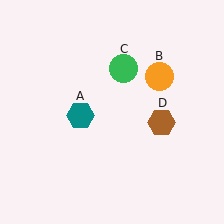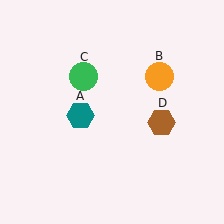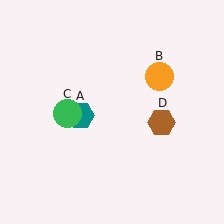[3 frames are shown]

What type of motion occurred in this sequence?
The green circle (object C) rotated counterclockwise around the center of the scene.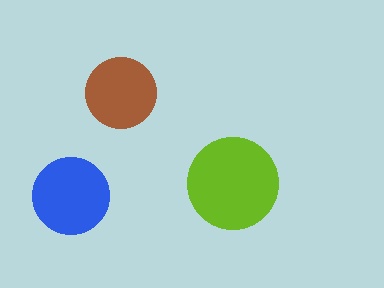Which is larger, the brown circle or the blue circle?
The blue one.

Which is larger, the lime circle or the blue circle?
The lime one.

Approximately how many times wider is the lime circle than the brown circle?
About 1.5 times wider.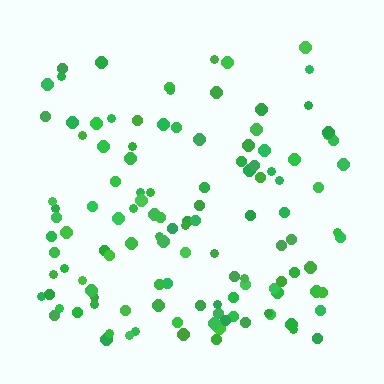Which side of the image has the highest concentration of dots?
The bottom.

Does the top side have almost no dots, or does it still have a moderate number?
Still a moderate number, just noticeably fewer than the bottom.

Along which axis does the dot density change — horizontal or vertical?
Vertical.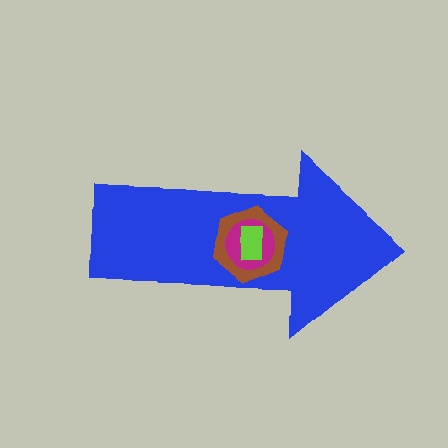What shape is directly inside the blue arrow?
The brown hexagon.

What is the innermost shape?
The lime rectangle.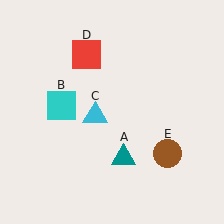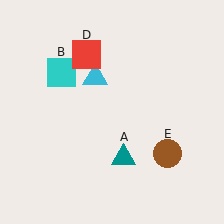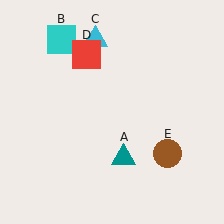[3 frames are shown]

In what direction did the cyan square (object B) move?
The cyan square (object B) moved up.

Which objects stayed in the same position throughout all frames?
Teal triangle (object A) and red square (object D) and brown circle (object E) remained stationary.